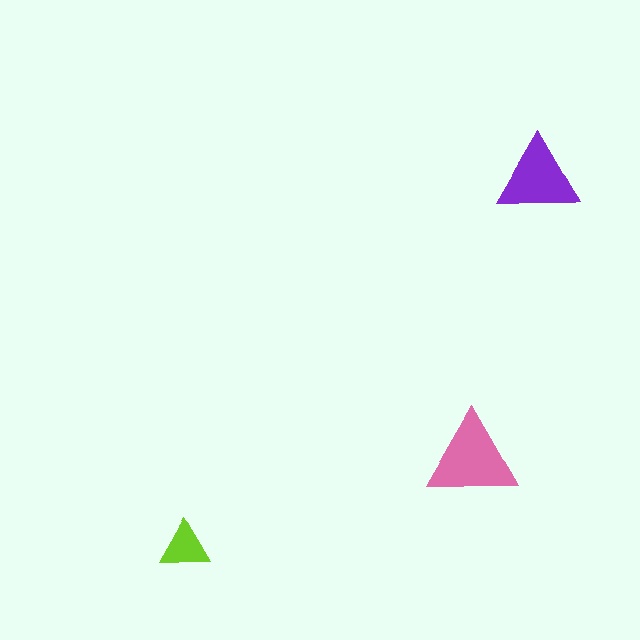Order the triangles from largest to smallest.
the pink one, the purple one, the lime one.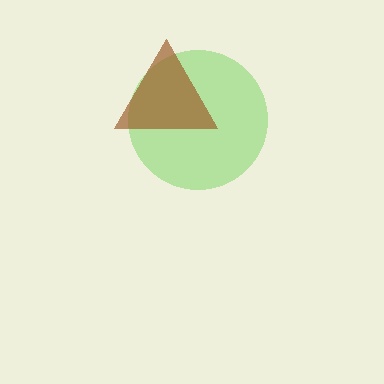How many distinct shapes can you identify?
There are 2 distinct shapes: a lime circle, a brown triangle.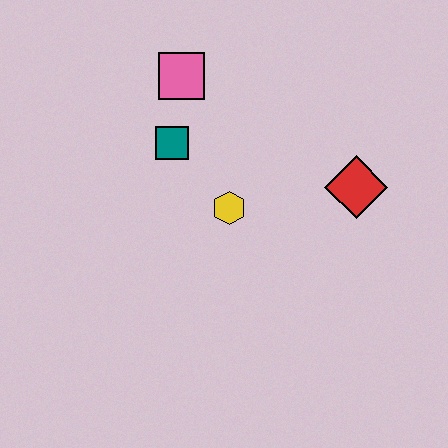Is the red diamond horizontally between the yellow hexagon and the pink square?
No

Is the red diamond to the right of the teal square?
Yes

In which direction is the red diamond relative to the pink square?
The red diamond is to the right of the pink square.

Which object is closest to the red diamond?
The yellow hexagon is closest to the red diamond.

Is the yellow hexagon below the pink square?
Yes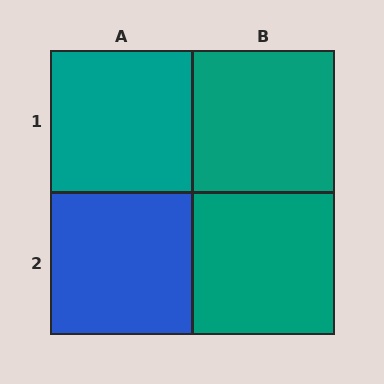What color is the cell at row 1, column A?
Teal.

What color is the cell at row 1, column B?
Teal.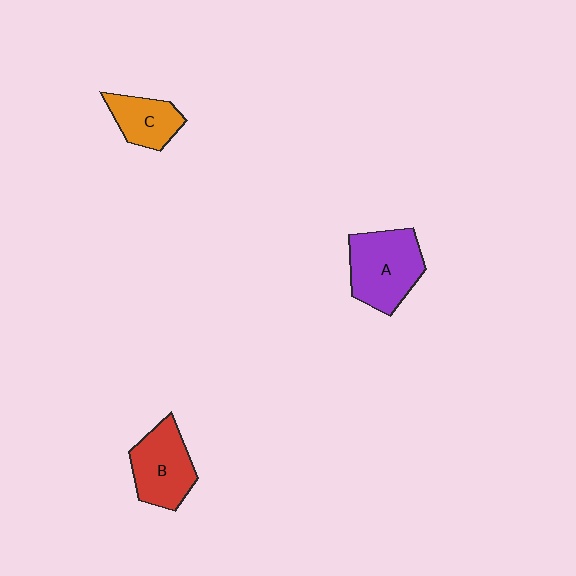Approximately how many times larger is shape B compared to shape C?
Approximately 1.4 times.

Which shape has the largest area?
Shape A (purple).